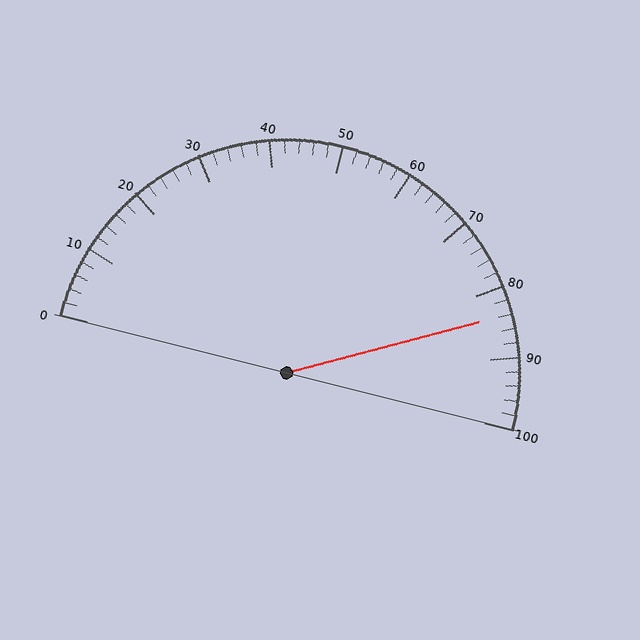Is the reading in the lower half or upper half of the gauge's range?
The reading is in the upper half of the range (0 to 100).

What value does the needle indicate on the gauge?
The needle indicates approximately 84.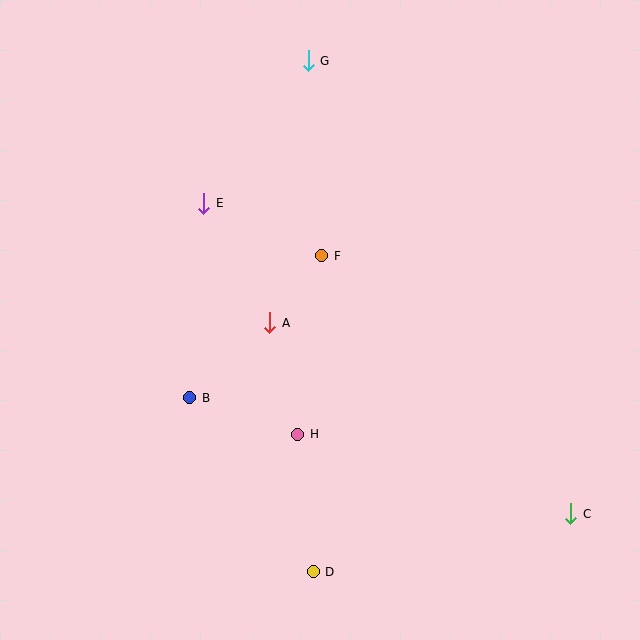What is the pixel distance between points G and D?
The distance between G and D is 511 pixels.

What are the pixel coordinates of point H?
Point H is at (298, 434).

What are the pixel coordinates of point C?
Point C is at (571, 514).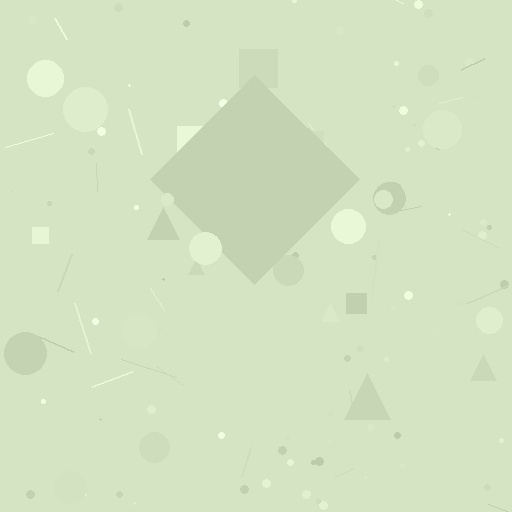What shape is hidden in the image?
A diamond is hidden in the image.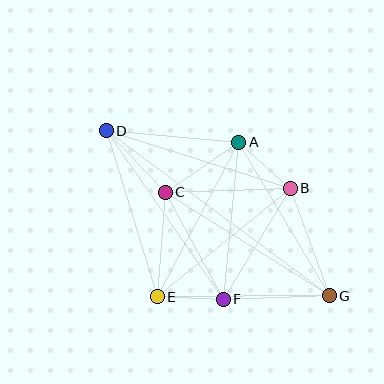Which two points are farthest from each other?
Points D and G are farthest from each other.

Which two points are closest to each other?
Points E and F are closest to each other.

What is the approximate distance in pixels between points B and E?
The distance between B and E is approximately 172 pixels.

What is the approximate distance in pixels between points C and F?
The distance between C and F is approximately 121 pixels.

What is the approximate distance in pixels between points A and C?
The distance between A and C is approximately 89 pixels.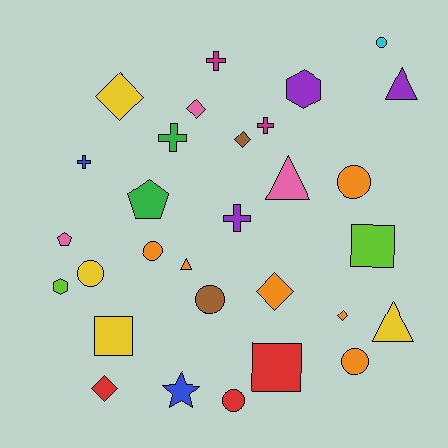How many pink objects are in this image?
There are 3 pink objects.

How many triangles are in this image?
There are 4 triangles.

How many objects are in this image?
There are 30 objects.